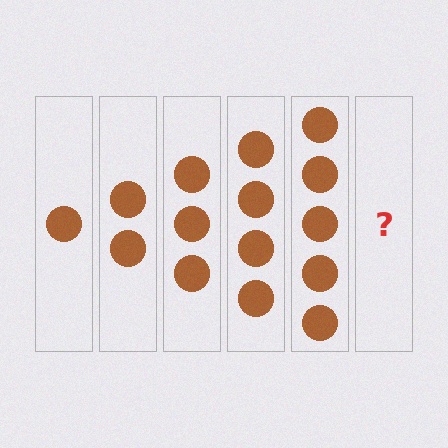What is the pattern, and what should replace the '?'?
The pattern is that each step adds one more circle. The '?' should be 6 circles.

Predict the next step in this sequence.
The next step is 6 circles.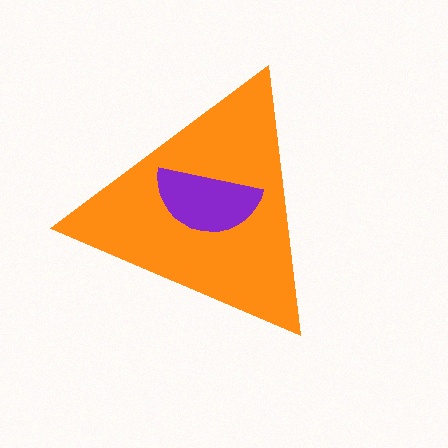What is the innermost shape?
The purple semicircle.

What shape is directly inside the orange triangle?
The purple semicircle.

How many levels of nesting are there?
2.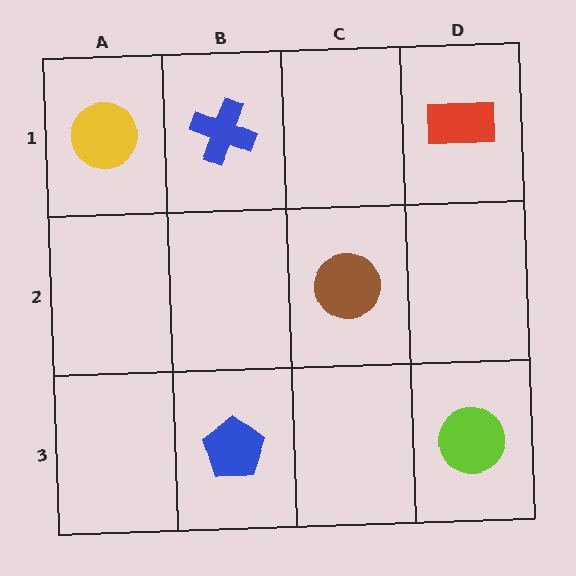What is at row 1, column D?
A red rectangle.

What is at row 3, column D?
A lime circle.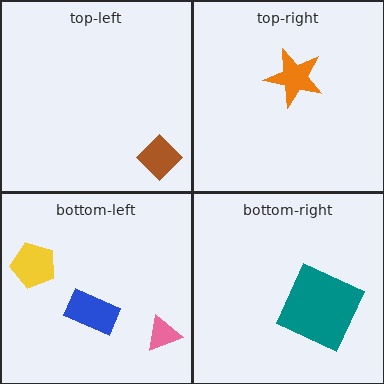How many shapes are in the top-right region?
1.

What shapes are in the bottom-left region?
The pink triangle, the yellow pentagon, the blue rectangle.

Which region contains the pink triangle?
The bottom-left region.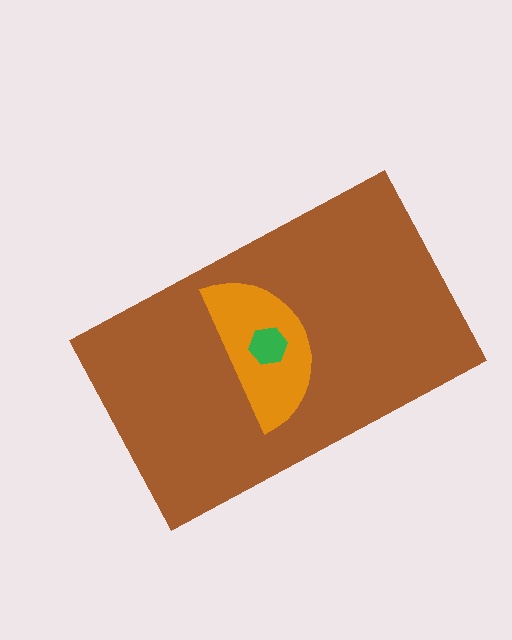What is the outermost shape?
The brown rectangle.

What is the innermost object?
The green hexagon.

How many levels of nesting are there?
3.